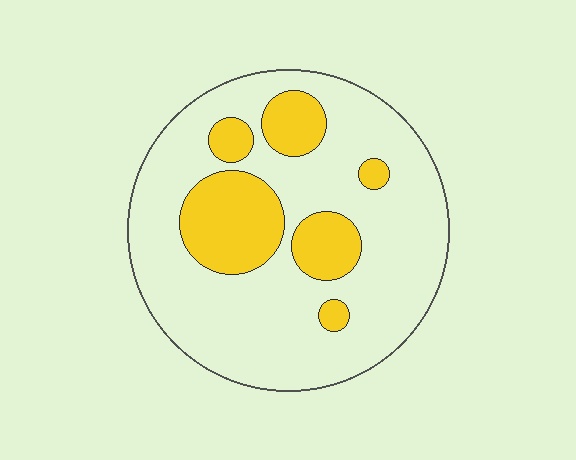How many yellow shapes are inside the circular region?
6.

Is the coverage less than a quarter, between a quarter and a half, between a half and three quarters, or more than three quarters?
Less than a quarter.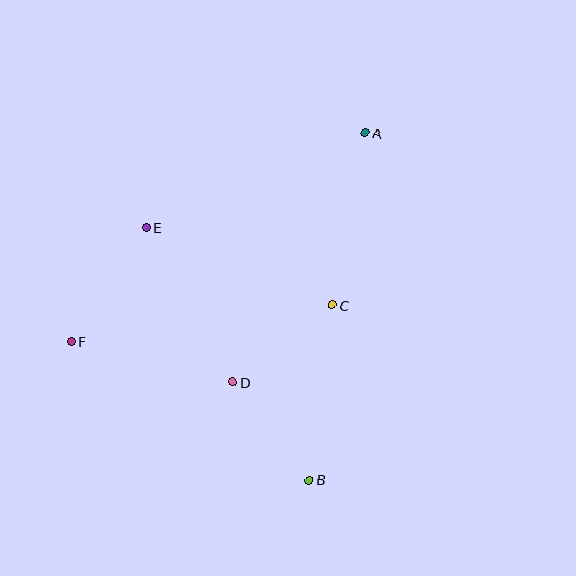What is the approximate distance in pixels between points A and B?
The distance between A and B is approximately 351 pixels.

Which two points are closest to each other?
Points B and D are closest to each other.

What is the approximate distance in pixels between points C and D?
The distance between C and D is approximately 126 pixels.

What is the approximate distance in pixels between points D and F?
The distance between D and F is approximately 166 pixels.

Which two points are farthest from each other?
Points A and F are farthest from each other.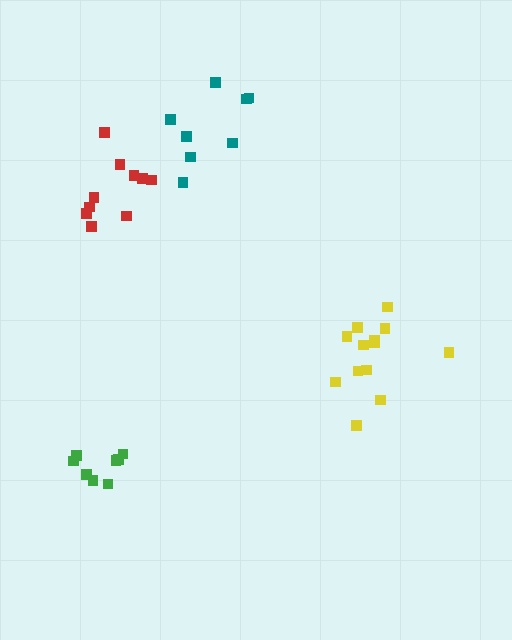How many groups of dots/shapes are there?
There are 4 groups.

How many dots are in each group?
Group 1: 13 dots, Group 2: 8 dots, Group 3: 10 dots, Group 4: 8 dots (39 total).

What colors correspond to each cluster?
The clusters are colored: yellow, teal, red, green.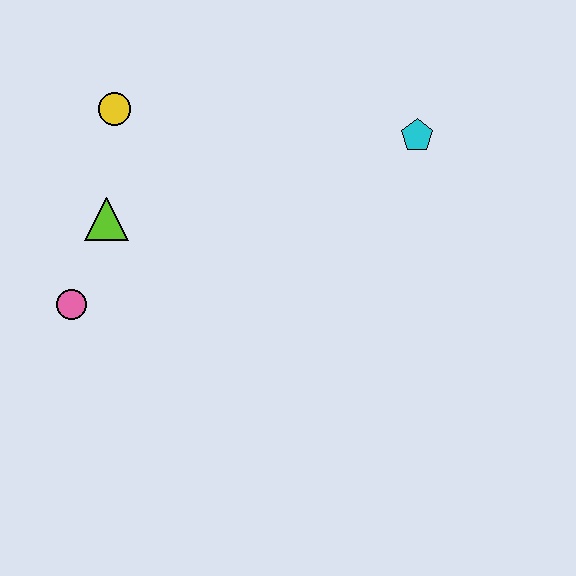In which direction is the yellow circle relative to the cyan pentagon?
The yellow circle is to the left of the cyan pentagon.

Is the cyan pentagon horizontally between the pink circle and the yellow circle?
No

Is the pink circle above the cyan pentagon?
No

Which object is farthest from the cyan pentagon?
The pink circle is farthest from the cyan pentagon.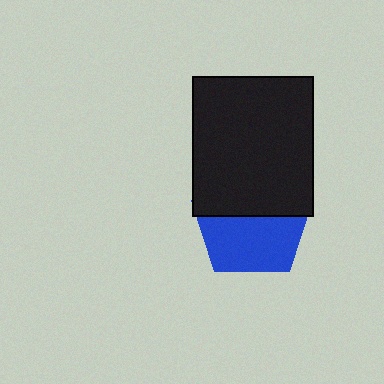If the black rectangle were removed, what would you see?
You would see the complete blue pentagon.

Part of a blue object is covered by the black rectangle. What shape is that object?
It is a pentagon.